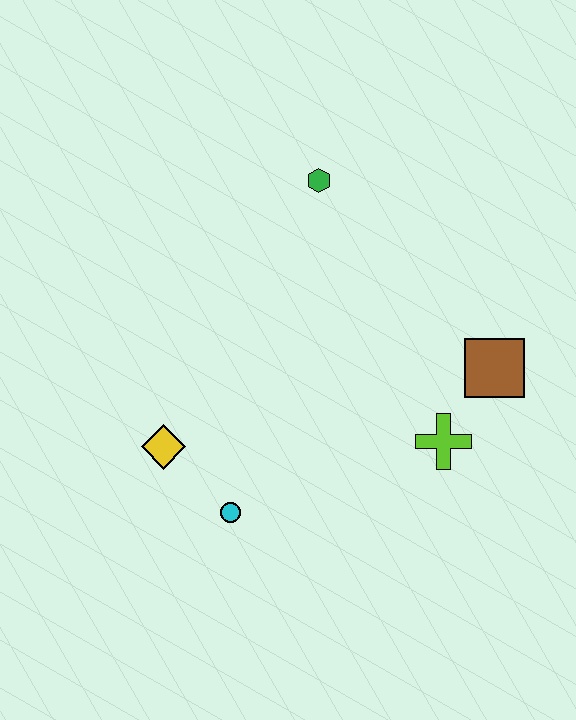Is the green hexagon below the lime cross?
No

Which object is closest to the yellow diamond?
The cyan circle is closest to the yellow diamond.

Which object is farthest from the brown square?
The yellow diamond is farthest from the brown square.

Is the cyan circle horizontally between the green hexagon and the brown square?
No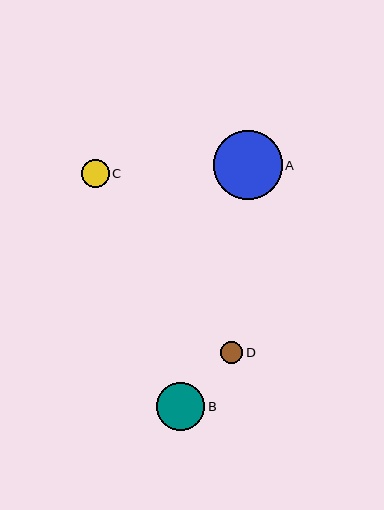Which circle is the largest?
Circle A is the largest with a size of approximately 69 pixels.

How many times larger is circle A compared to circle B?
Circle A is approximately 1.4 times the size of circle B.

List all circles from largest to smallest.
From largest to smallest: A, B, C, D.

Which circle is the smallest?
Circle D is the smallest with a size of approximately 22 pixels.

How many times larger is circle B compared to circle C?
Circle B is approximately 1.7 times the size of circle C.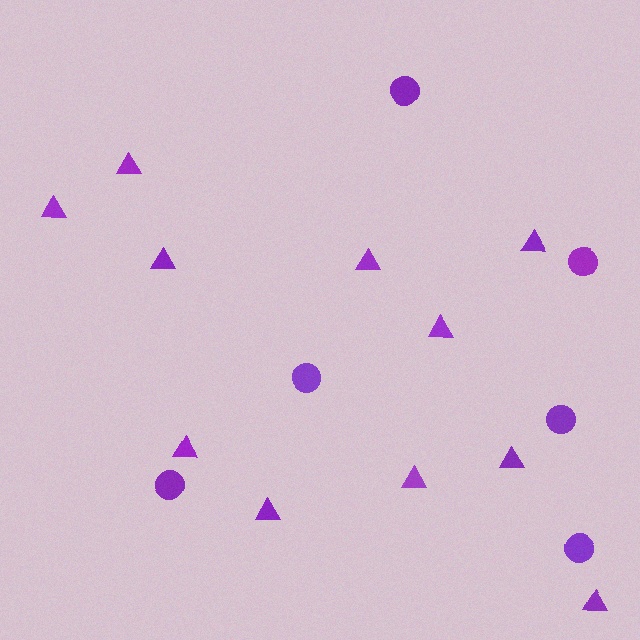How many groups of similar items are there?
There are 2 groups: one group of circles (6) and one group of triangles (11).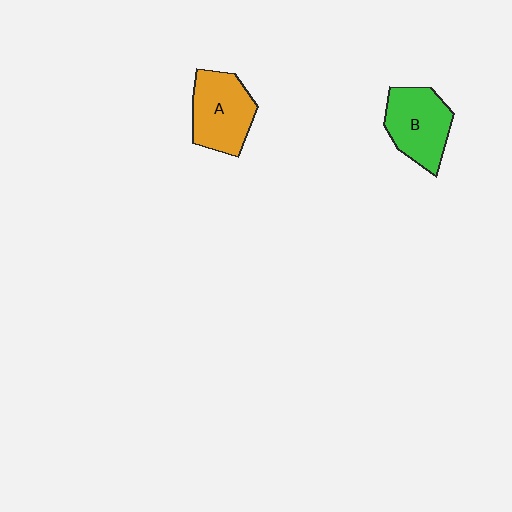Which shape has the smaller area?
Shape B (green).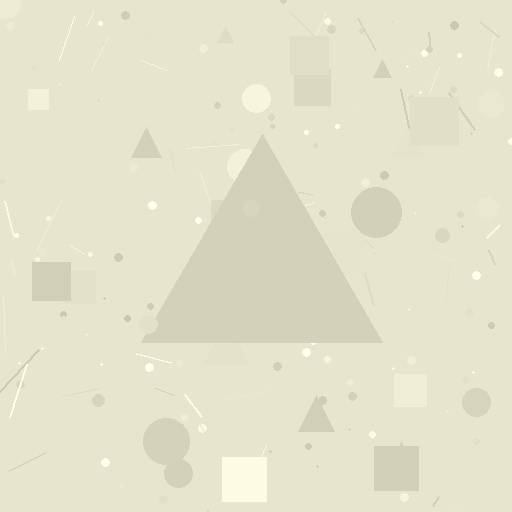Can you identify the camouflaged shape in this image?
The camouflaged shape is a triangle.